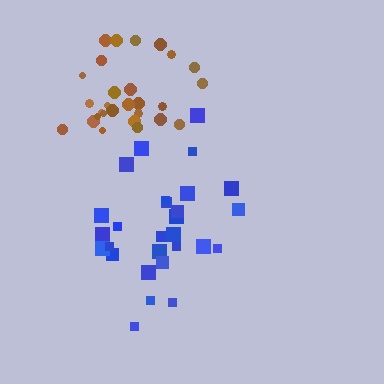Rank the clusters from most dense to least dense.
brown, blue.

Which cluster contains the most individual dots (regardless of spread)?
Brown (33).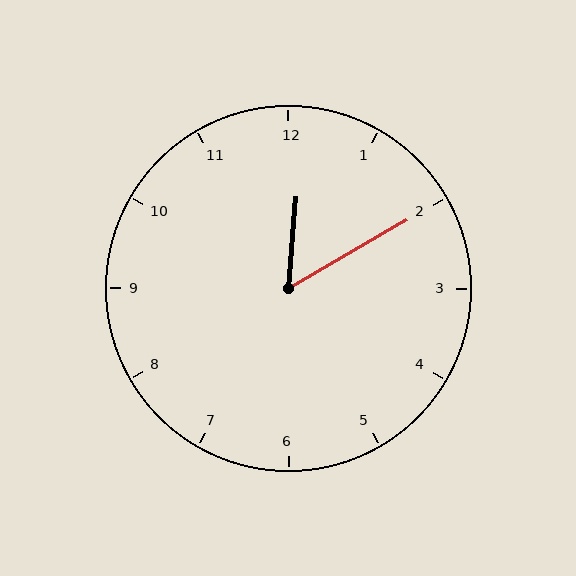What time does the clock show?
12:10.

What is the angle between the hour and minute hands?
Approximately 55 degrees.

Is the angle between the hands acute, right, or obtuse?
It is acute.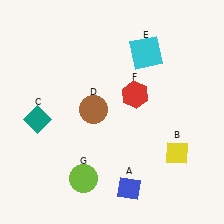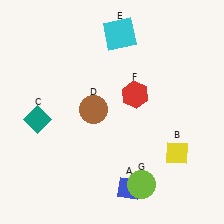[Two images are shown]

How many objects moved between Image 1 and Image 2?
2 objects moved between the two images.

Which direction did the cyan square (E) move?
The cyan square (E) moved left.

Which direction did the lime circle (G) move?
The lime circle (G) moved right.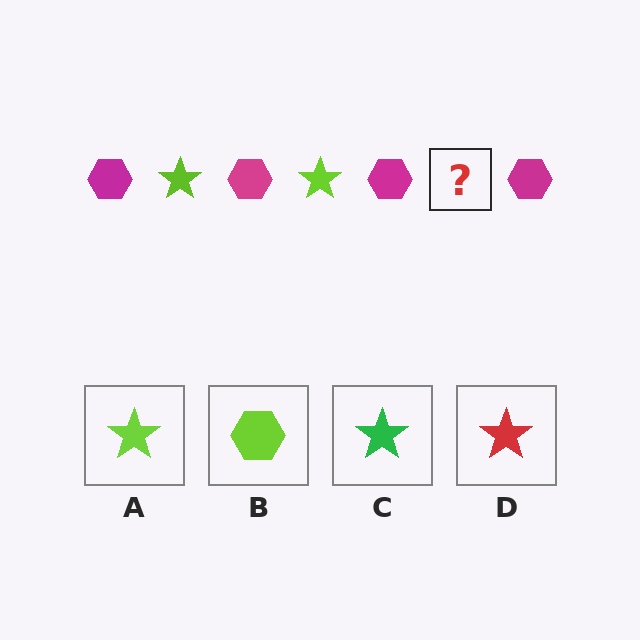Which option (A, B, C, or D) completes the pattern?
A.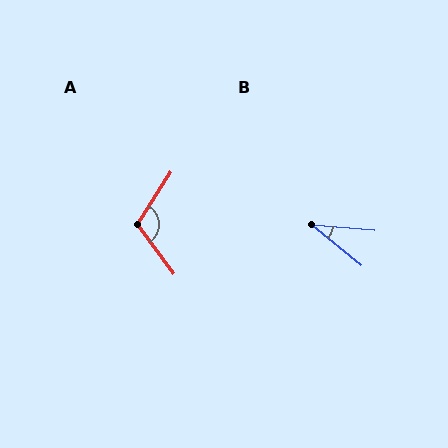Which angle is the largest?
A, at approximately 111 degrees.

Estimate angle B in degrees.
Approximately 35 degrees.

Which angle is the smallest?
B, at approximately 35 degrees.